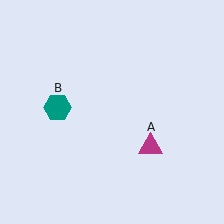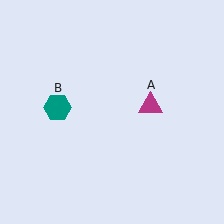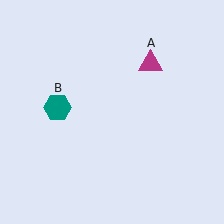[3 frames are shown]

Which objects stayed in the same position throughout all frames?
Teal hexagon (object B) remained stationary.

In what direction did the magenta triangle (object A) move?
The magenta triangle (object A) moved up.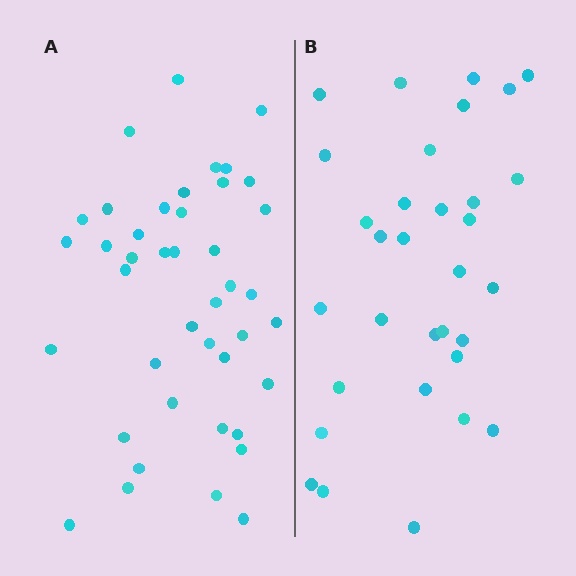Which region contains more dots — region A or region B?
Region A (the left region) has more dots.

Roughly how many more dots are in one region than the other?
Region A has roughly 10 or so more dots than region B.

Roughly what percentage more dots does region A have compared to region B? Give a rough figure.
About 30% more.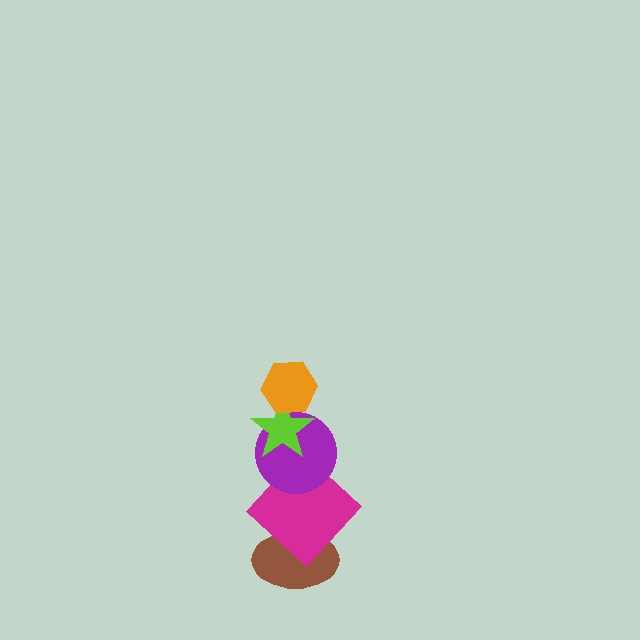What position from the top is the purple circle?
The purple circle is 3rd from the top.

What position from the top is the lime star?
The lime star is 2nd from the top.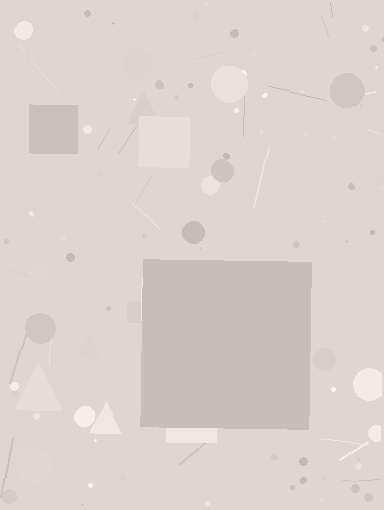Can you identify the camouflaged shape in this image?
The camouflaged shape is a square.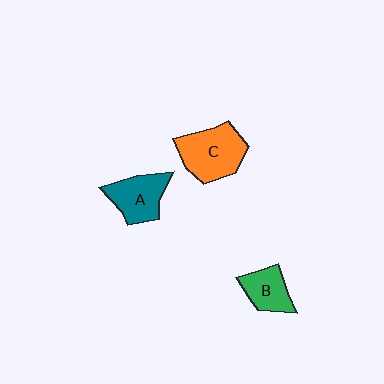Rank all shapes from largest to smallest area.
From largest to smallest: C (orange), A (teal), B (green).